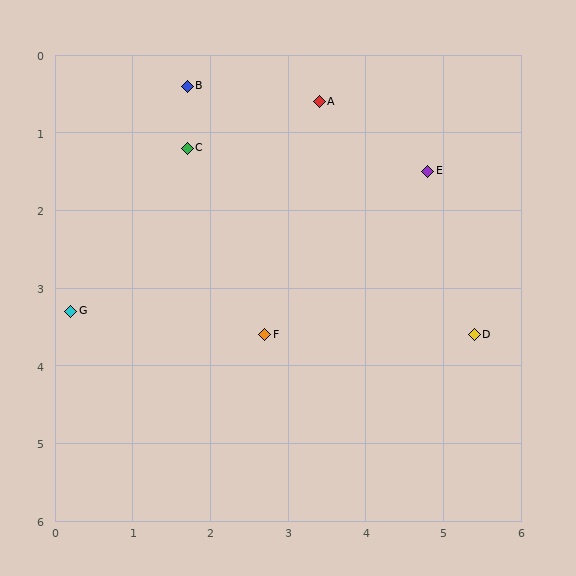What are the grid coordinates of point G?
Point G is at approximately (0.2, 3.3).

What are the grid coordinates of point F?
Point F is at approximately (2.7, 3.6).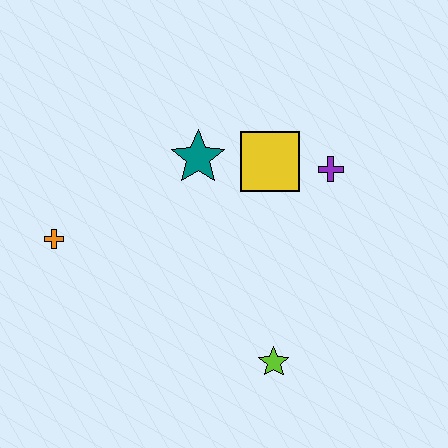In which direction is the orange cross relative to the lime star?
The orange cross is to the left of the lime star.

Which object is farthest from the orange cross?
The purple cross is farthest from the orange cross.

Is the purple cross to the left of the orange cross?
No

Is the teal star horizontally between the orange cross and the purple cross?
Yes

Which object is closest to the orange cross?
The teal star is closest to the orange cross.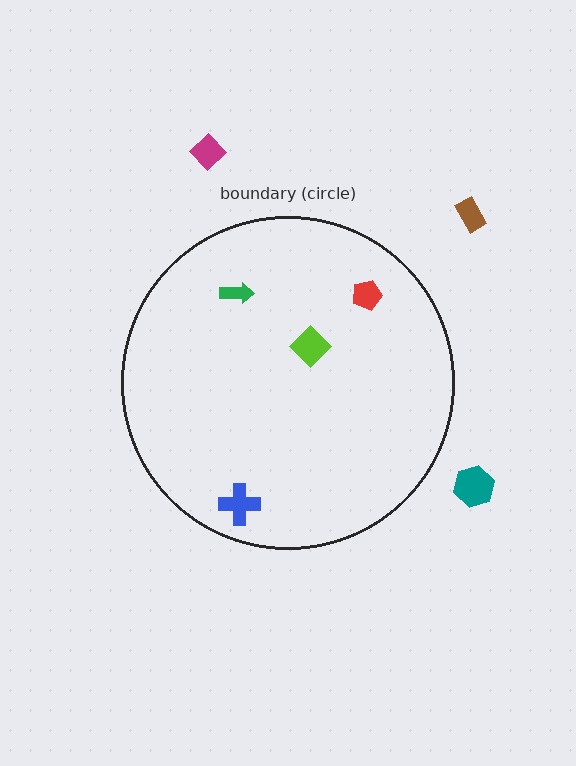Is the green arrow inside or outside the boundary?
Inside.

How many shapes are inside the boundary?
4 inside, 3 outside.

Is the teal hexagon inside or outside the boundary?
Outside.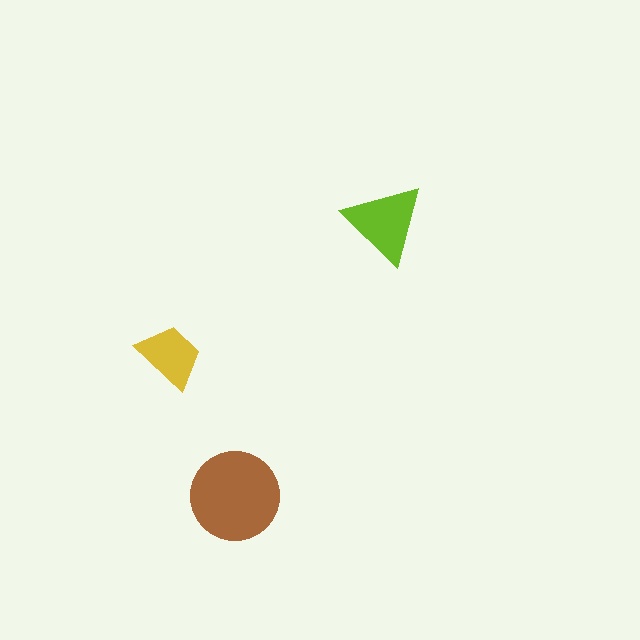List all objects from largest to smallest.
The brown circle, the lime triangle, the yellow trapezoid.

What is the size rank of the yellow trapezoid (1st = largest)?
3rd.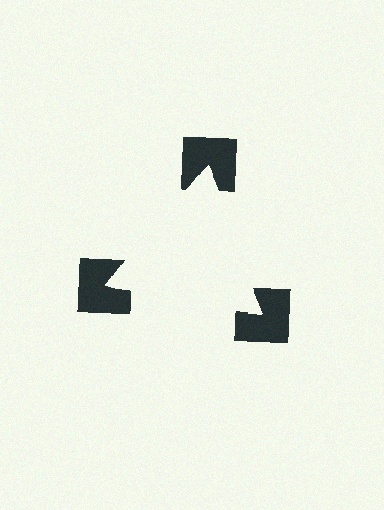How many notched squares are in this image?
There are 3 — one at each vertex of the illusory triangle.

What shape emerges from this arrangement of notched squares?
An illusory triangle — its edges are inferred from the aligned wedge cuts in the notched squares, not physically drawn.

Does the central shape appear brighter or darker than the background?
It typically appears slightly brighter than the background, even though no actual brightness change is drawn.